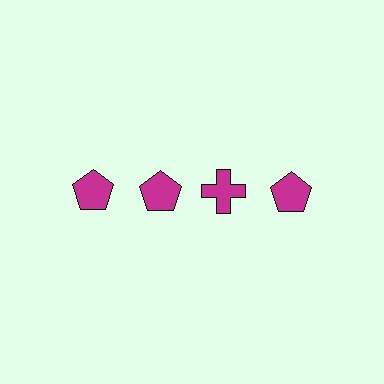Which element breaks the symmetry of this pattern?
The magenta cross in the top row, center column breaks the symmetry. All other shapes are magenta pentagons.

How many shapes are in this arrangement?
There are 4 shapes arranged in a grid pattern.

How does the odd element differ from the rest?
It has a different shape: cross instead of pentagon.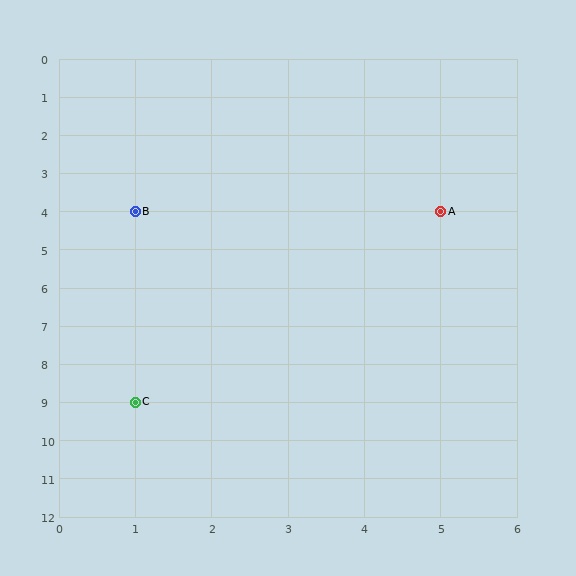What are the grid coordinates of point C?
Point C is at grid coordinates (1, 9).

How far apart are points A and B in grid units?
Points A and B are 4 columns apart.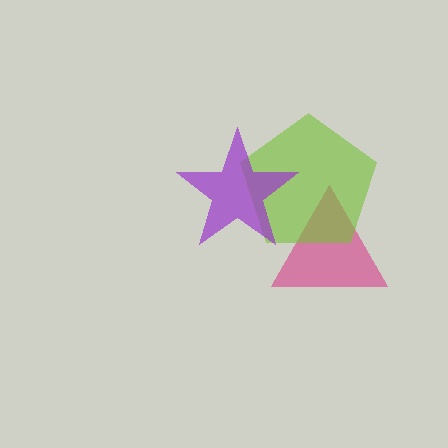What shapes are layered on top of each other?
The layered shapes are: a magenta triangle, a lime pentagon, a purple star.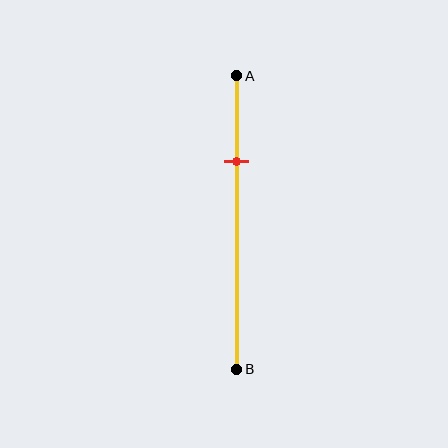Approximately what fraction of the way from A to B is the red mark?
The red mark is approximately 30% of the way from A to B.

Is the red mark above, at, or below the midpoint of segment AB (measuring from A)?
The red mark is above the midpoint of segment AB.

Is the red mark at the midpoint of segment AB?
No, the mark is at about 30% from A, not at the 50% midpoint.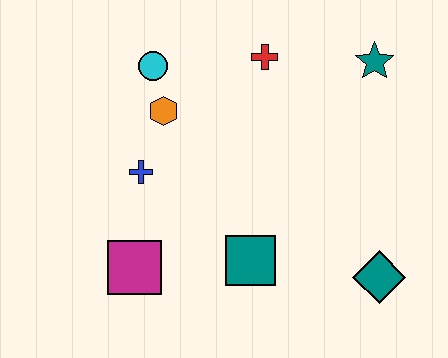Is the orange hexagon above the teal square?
Yes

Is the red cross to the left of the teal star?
Yes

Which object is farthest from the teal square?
The teal star is farthest from the teal square.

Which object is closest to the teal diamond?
The teal square is closest to the teal diamond.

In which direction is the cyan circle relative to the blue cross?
The cyan circle is above the blue cross.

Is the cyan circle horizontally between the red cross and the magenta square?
Yes